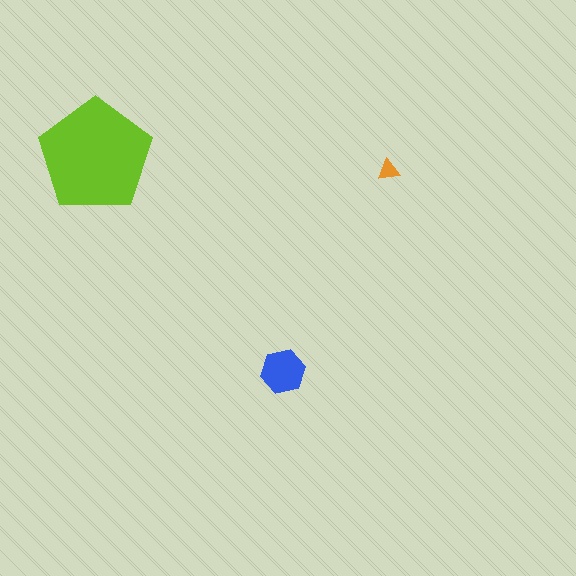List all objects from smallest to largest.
The orange triangle, the blue hexagon, the lime pentagon.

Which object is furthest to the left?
The lime pentagon is leftmost.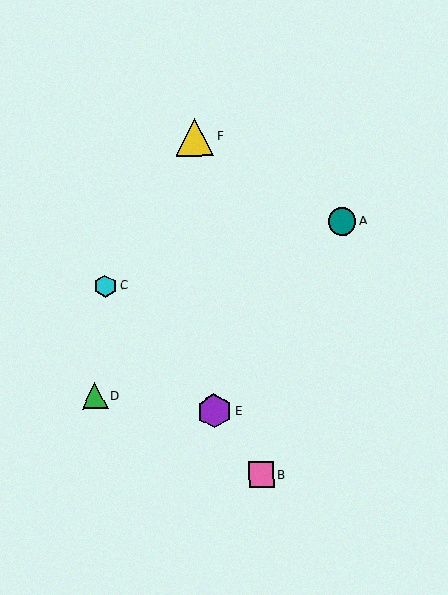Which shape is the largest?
The yellow triangle (labeled F) is the largest.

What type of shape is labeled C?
Shape C is a cyan hexagon.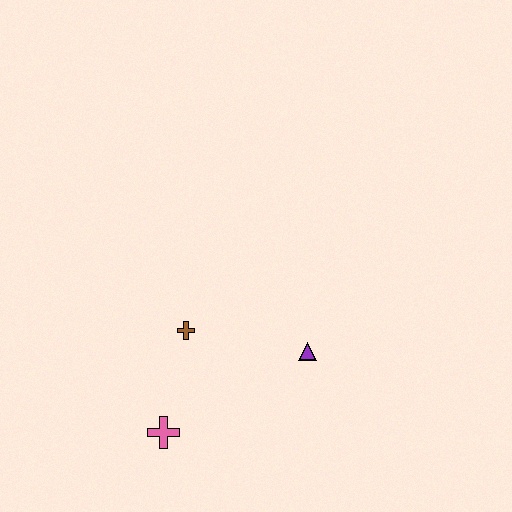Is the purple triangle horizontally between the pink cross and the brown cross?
No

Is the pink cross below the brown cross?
Yes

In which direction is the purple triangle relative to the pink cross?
The purple triangle is to the right of the pink cross.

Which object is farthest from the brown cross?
The purple triangle is farthest from the brown cross.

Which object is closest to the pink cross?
The brown cross is closest to the pink cross.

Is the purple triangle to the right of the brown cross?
Yes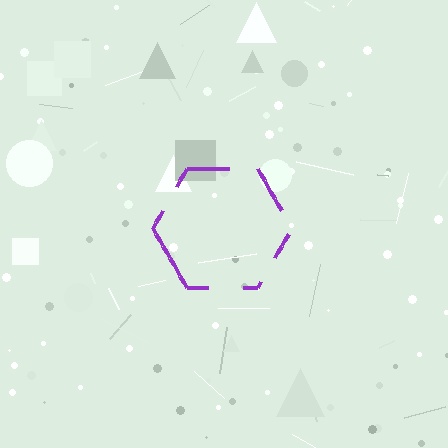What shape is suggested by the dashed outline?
The dashed outline suggests a hexagon.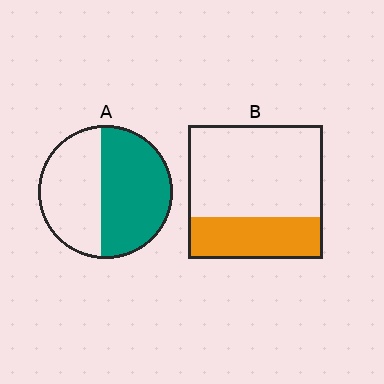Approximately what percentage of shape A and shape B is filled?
A is approximately 55% and B is approximately 30%.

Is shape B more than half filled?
No.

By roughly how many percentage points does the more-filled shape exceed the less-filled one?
By roughly 25 percentage points (A over B).